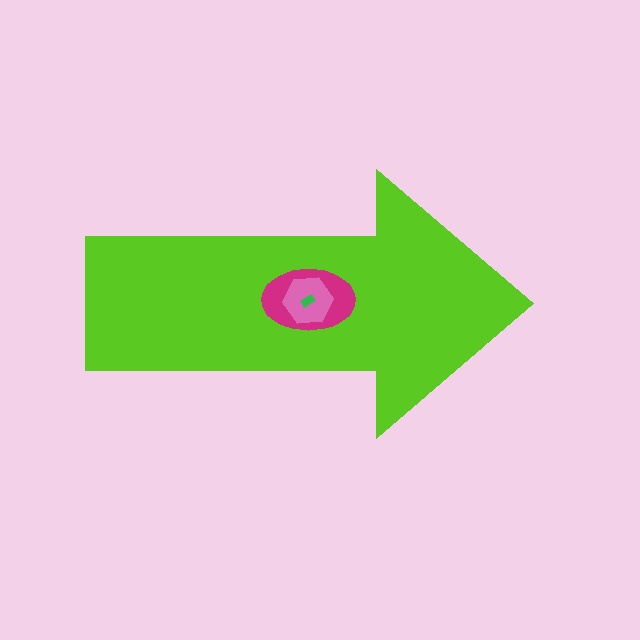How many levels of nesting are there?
4.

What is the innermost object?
The green rectangle.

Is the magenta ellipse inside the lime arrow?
Yes.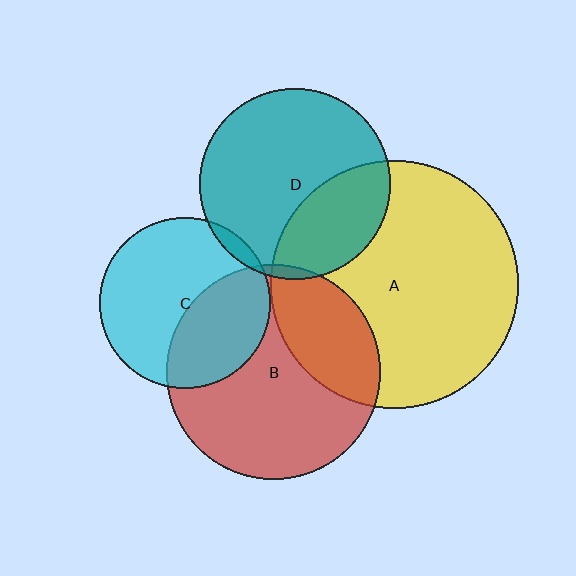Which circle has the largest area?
Circle A (yellow).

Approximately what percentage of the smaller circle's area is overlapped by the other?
Approximately 30%.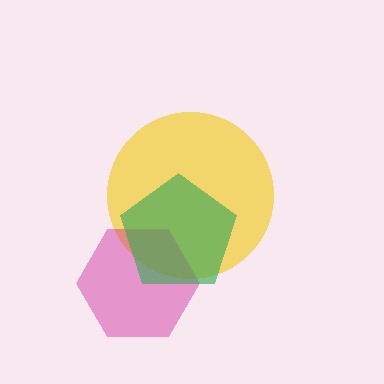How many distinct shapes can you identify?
There are 3 distinct shapes: a yellow circle, a magenta hexagon, a green pentagon.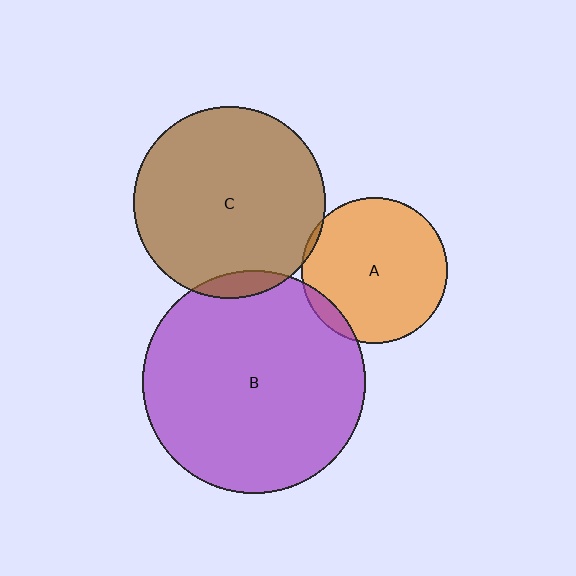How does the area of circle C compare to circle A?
Approximately 1.7 times.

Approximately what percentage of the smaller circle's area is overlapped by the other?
Approximately 5%.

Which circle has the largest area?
Circle B (purple).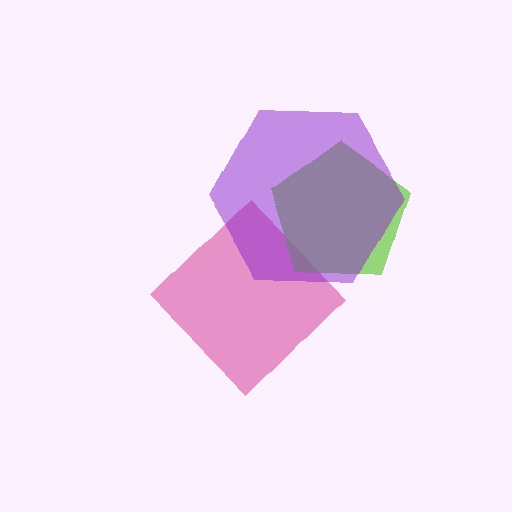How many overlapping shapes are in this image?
There are 3 overlapping shapes in the image.